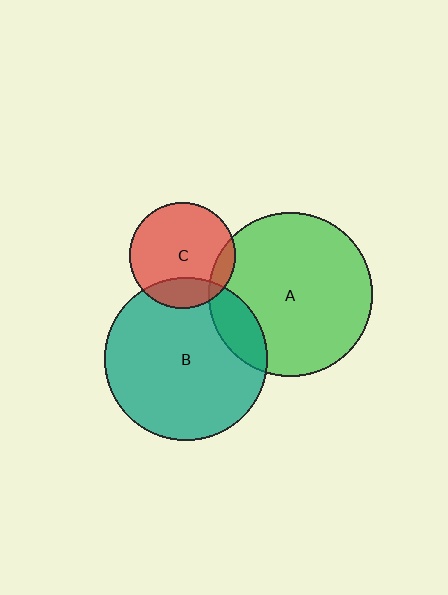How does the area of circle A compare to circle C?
Approximately 2.4 times.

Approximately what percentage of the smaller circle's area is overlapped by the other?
Approximately 20%.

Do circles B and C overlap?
Yes.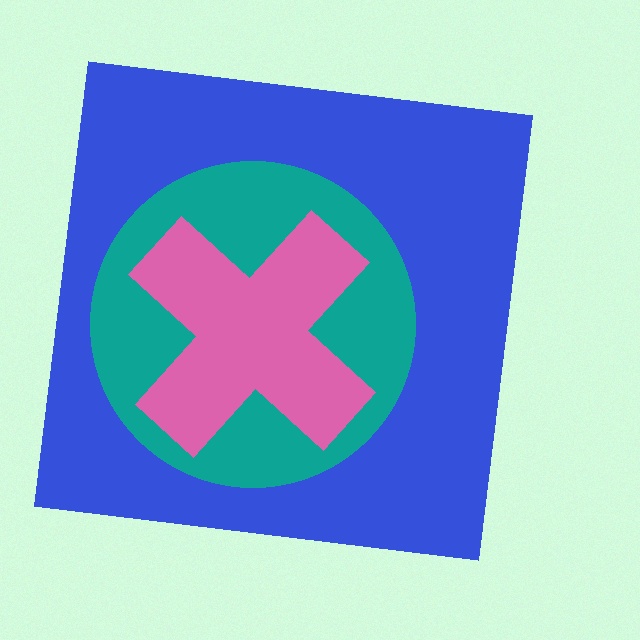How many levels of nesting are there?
3.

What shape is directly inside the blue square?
The teal circle.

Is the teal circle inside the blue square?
Yes.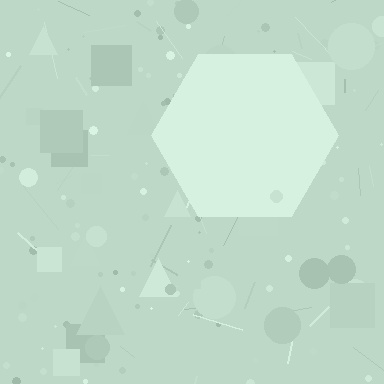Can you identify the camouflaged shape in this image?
The camouflaged shape is a hexagon.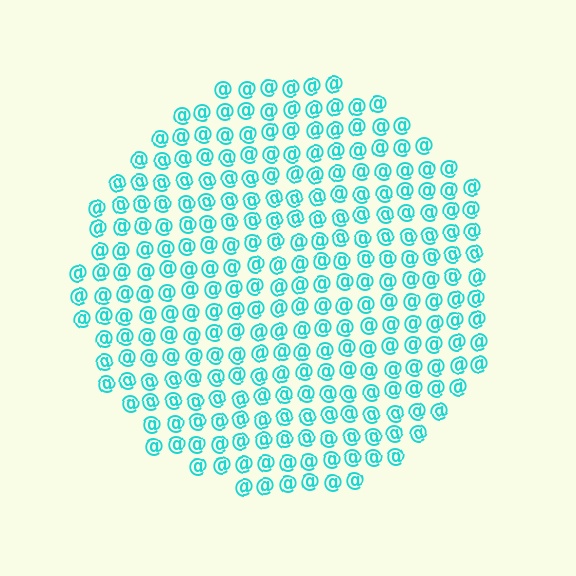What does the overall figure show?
The overall figure shows a circle.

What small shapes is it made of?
It is made of small at signs.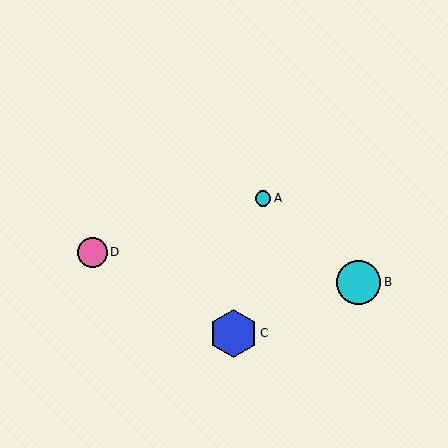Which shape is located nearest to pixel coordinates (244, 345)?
The blue hexagon (labeled C) at (233, 333) is nearest to that location.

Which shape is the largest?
The blue hexagon (labeled C) is the largest.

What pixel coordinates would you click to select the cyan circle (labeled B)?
Click at (358, 282) to select the cyan circle B.